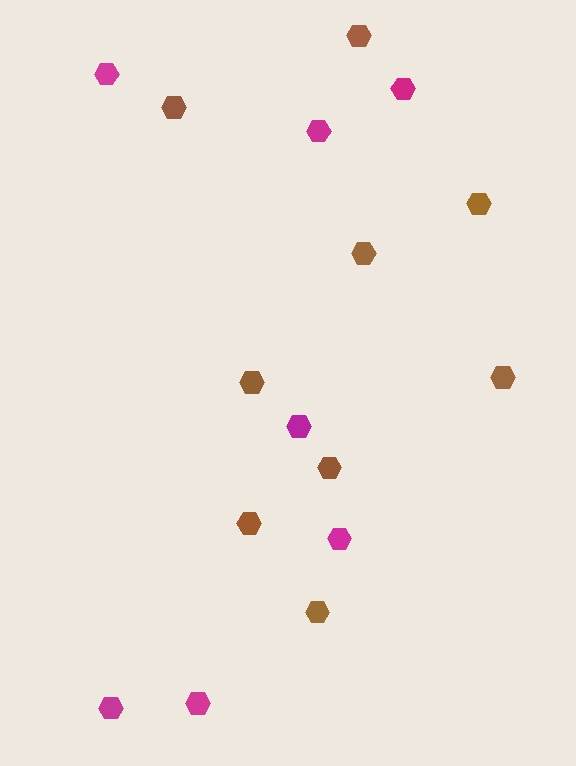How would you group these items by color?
There are 2 groups: one group of magenta hexagons (7) and one group of brown hexagons (9).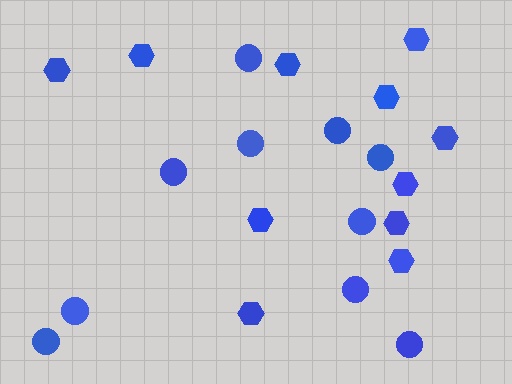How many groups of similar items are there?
There are 2 groups: one group of circles (10) and one group of hexagons (11).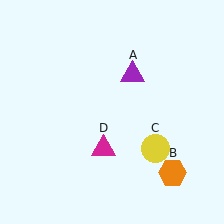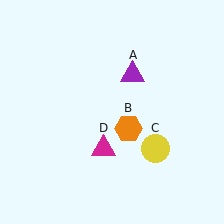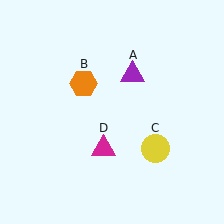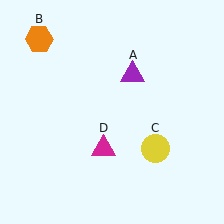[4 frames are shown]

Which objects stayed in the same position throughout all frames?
Purple triangle (object A) and yellow circle (object C) and magenta triangle (object D) remained stationary.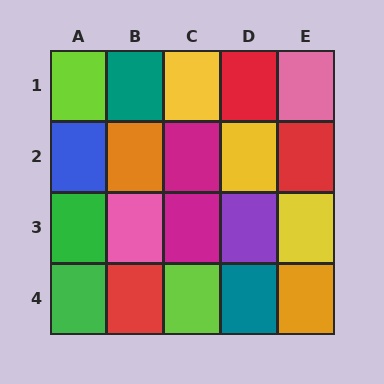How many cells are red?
3 cells are red.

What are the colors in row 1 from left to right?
Lime, teal, yellow, red, pink.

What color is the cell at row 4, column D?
Teal.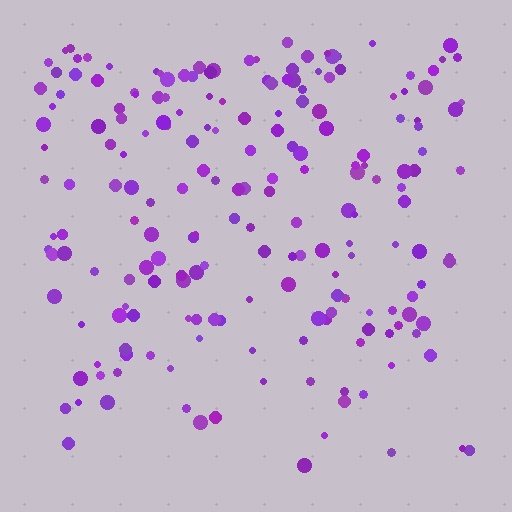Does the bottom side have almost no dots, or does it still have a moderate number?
Still a moderate number, just noticeably fewer than the top.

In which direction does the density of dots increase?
From bottom to top, with the top side densest.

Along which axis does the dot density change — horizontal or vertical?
Vertical.